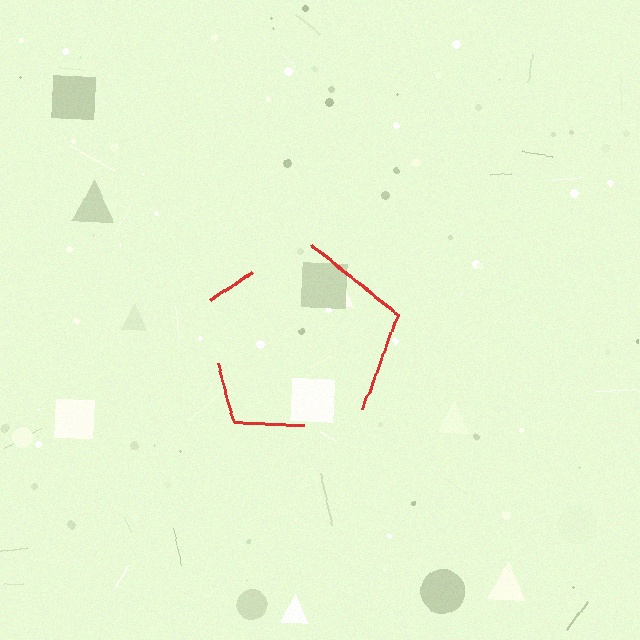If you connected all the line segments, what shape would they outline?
They would outline a pentagon.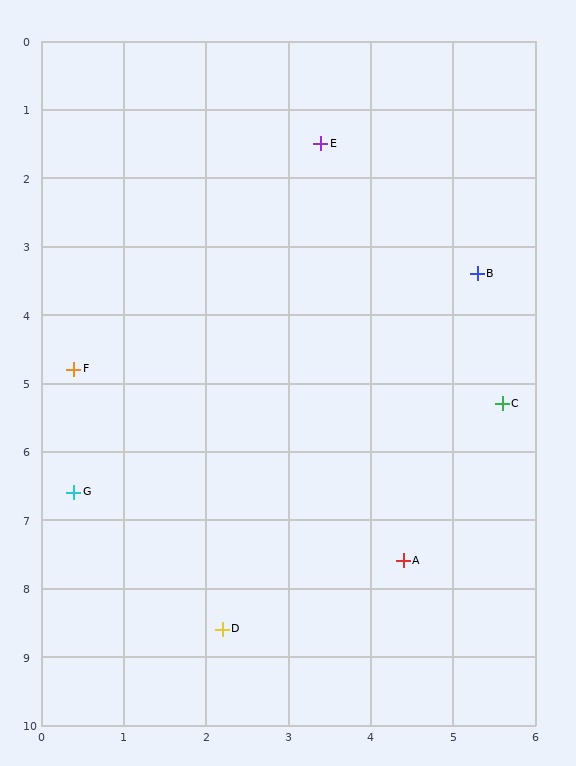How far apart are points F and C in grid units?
Points F and C are about 5.2 grid units apart.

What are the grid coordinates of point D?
Point D is at approximately (2.2, 8.6).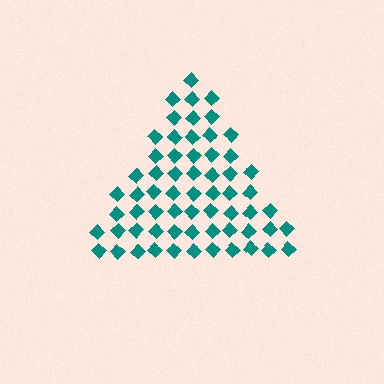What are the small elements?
The small elements are diamonds.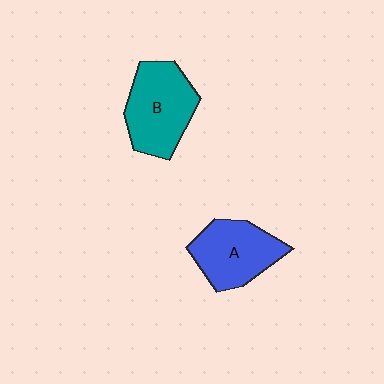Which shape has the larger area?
Shape B (teal).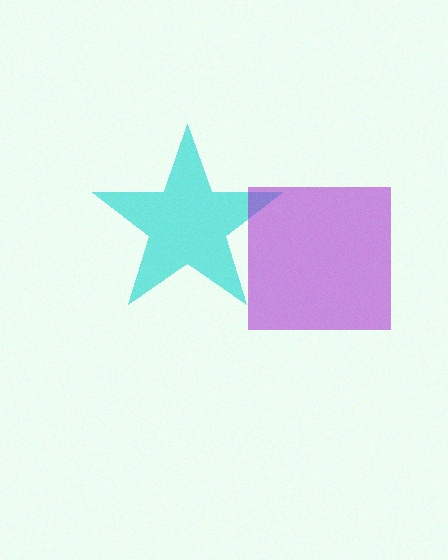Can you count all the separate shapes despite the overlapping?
Yes, there are 2 separate shapes.